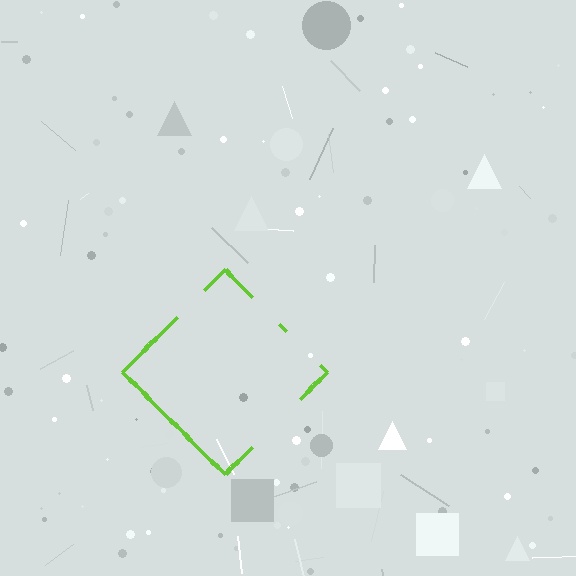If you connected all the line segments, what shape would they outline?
They would outline a diamond.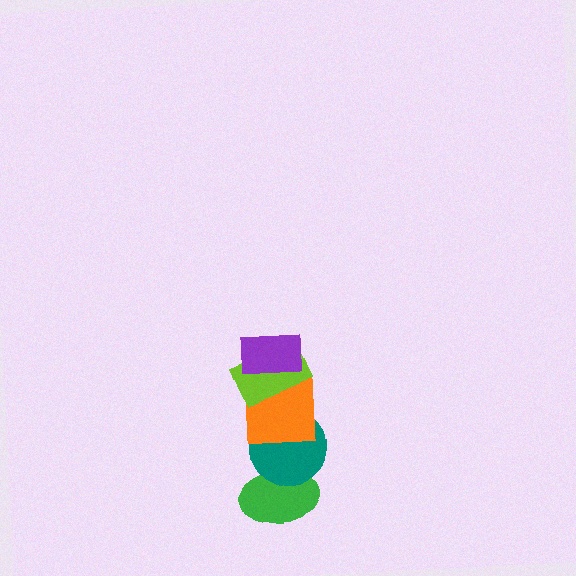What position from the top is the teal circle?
The teal circle is 4th from the top.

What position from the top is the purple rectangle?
The purple rectangle is 1st from the top.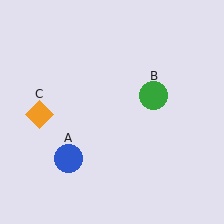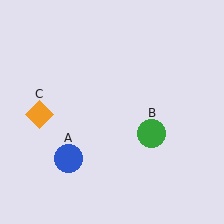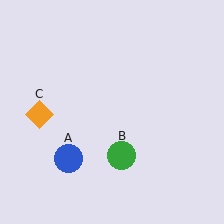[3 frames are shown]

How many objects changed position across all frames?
1 object changed position: green circle (object B).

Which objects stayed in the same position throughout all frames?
Blue circle (object A) and orange diamond (object C) remained stationary.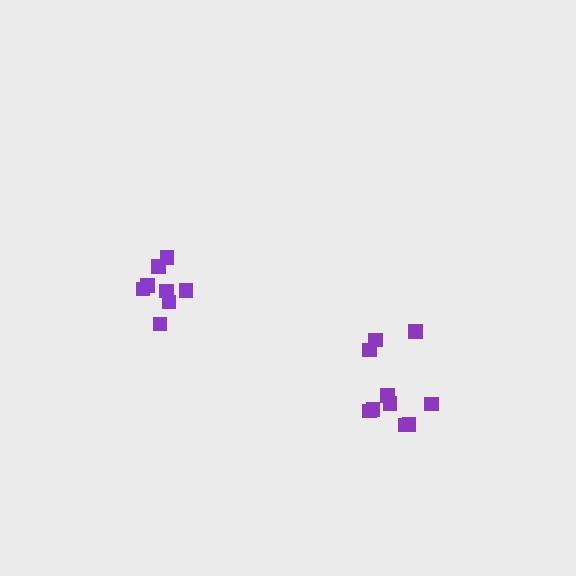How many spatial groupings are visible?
There are 2 spatial groupings.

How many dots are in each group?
Group 1: 8 dots, Group 2: 10 dots (18 total).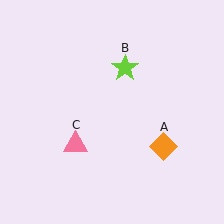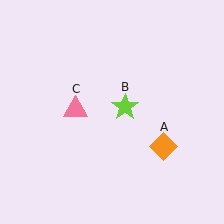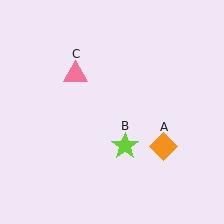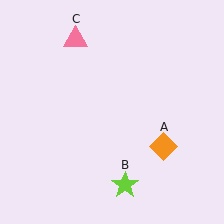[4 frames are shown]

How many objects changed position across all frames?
2 objects changed position: lime star (object B), pink triangle (object C).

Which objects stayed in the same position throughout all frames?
Orange diamond (object A) remained stationary.